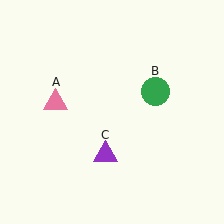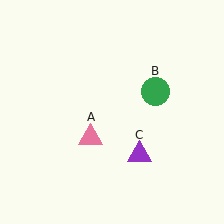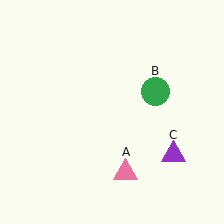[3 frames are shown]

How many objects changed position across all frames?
2 objects changed position: pink triangle (object A), purple triangle (object C).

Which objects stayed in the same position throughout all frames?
Green circle (object B) remained stationary.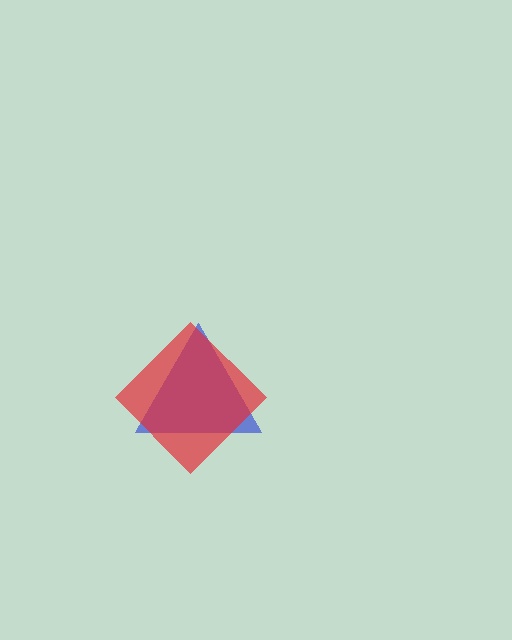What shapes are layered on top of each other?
The layered shapes are: a blue triangle, a red diamond.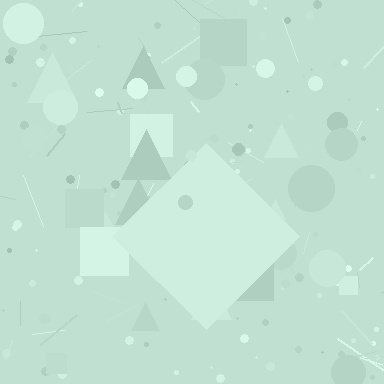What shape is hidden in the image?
A diamond is hidden in the image.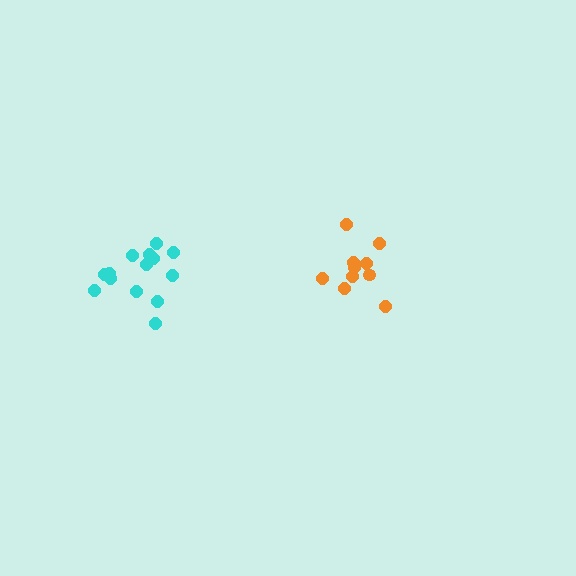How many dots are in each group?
Group 1: 10 dots, Group 2: 14 dots (24 total).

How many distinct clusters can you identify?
There are 2 distinct clusters.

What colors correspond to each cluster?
The clusters are colored: orange, cyan.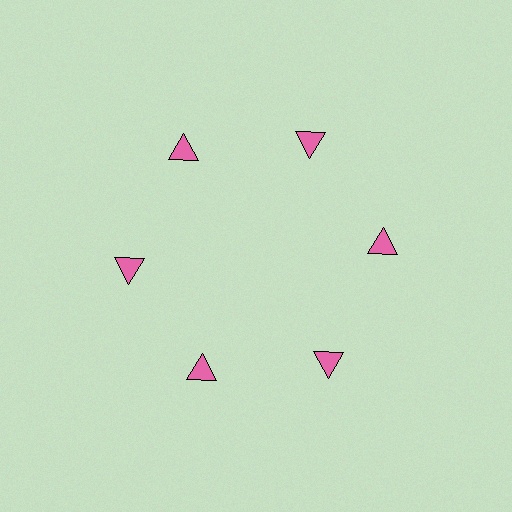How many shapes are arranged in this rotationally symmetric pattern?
There are 6 shapes, arranged in 6 groups of 1.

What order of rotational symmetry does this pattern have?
This pattern has 6-fold rotational symmetry.